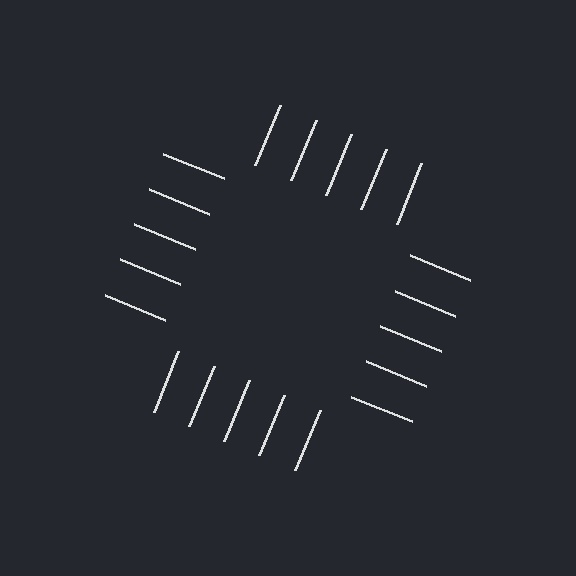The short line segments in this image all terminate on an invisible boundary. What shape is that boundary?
An illusory square — the line segments terminate on its edges but no continuous stroke is drawn.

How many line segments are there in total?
20 — 5 along each of the 4 edges.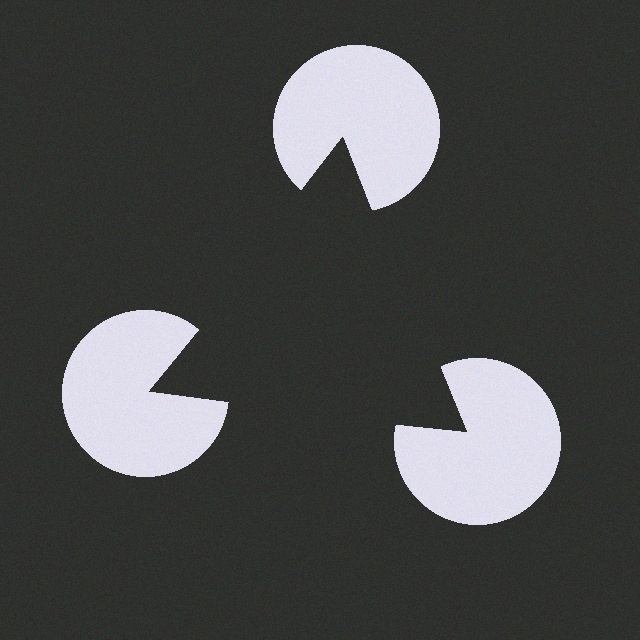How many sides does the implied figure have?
3 sides.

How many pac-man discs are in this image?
There are 3 — one at each vertex of the illusory triangle.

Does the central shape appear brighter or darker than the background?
It typically appears slightly darker than the background, even though no actual brightness change is drawn.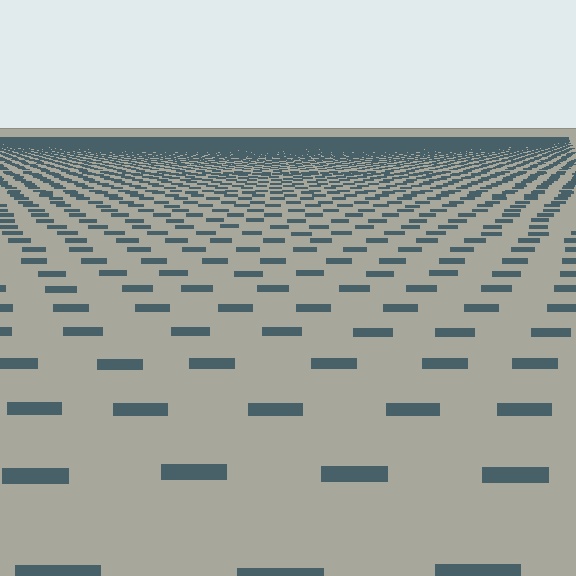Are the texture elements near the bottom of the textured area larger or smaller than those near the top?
Larger. Near the bottom, elements are closer to the viewer and appear at a bigger on-screen size.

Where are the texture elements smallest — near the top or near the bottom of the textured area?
Near the top.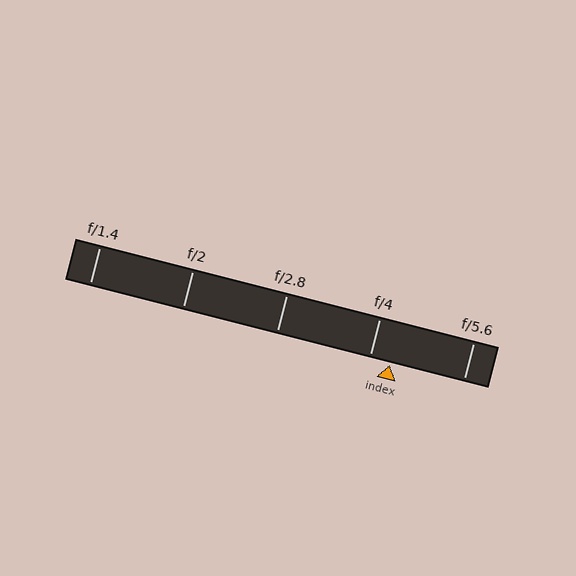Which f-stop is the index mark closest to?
The index mark is closest to f/4.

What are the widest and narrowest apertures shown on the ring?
The widest aperture shown is f/1.4 and the narrowest is f/5.6.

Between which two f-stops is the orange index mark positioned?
The index mark is between f/4 and f/5.6.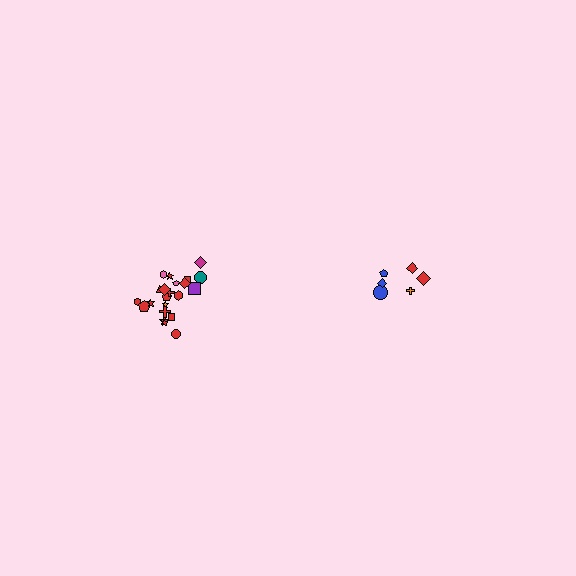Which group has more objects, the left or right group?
The left group.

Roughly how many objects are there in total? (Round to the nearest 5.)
Roughly 30 objects in total.